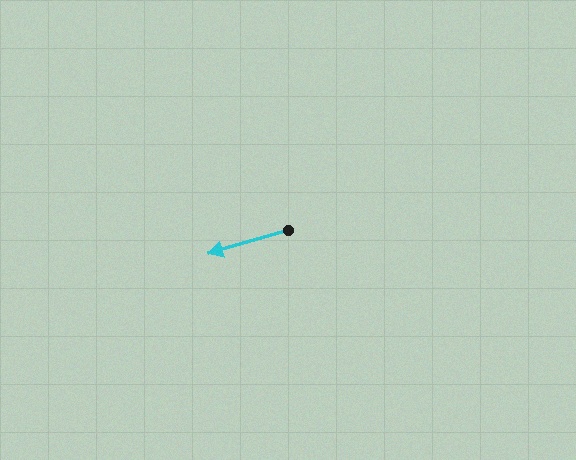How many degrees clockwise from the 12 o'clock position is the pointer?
Approximately 254 degrees.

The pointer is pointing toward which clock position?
Roughly 8 o'clock.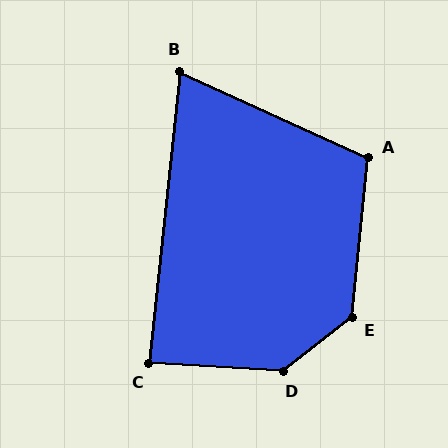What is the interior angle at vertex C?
Approximately 87 degrees (approximately right).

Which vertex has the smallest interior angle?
B, at approximately 72 degrees.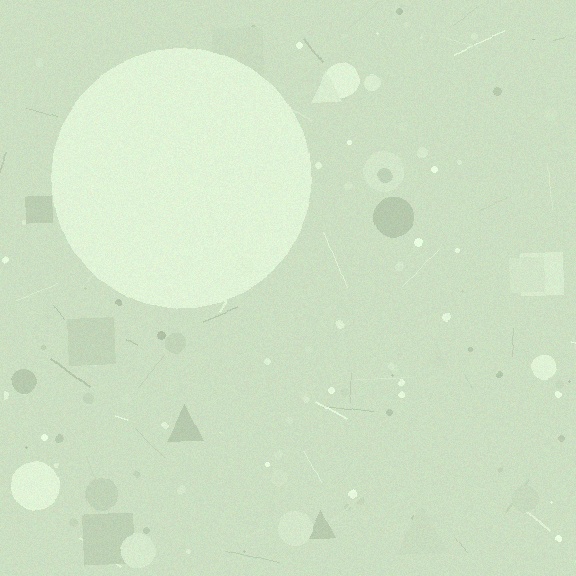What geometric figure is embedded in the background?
A circle is embedded in the background.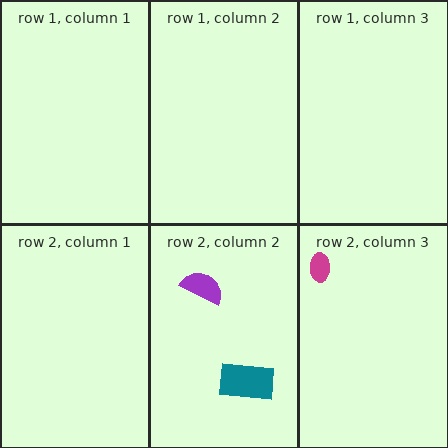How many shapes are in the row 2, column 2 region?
2.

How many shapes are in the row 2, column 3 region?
1.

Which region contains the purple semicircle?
The row 2, column 2 region.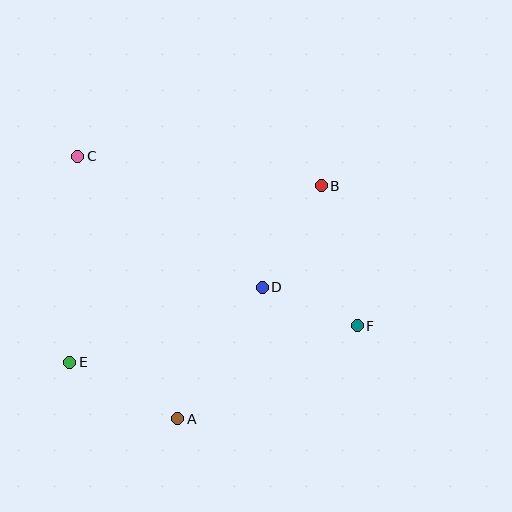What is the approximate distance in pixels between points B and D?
The distance between B and D is approximately 118 pixels.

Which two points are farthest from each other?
Points C and F are farthest from each other.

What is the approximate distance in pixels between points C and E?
The distance between C and E is approximately 206 pixels.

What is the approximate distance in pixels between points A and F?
The distance between A and F is approximately 202 pixels.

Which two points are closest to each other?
Points D and F are closest to each other.